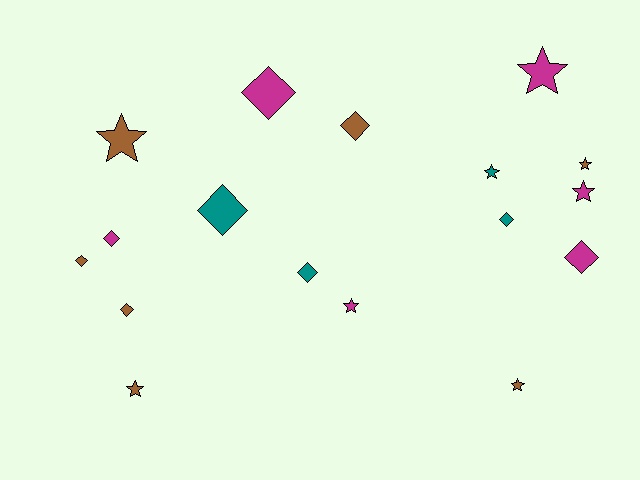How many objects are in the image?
There are 17 objects.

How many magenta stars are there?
There are 3 magenta stars.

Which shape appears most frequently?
Diamond, with 9 objects.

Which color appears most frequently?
Brown, with 7 objects.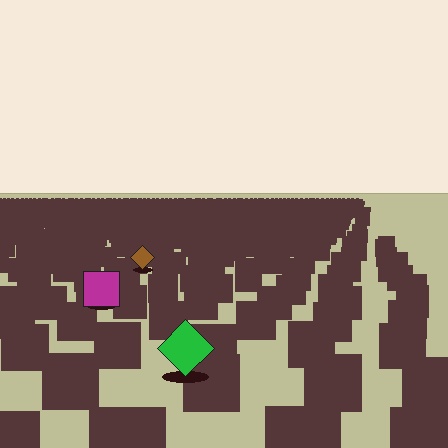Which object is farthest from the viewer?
The brown diamond is farthest from the viewer. It appears smaller and the ground texture around it is denser.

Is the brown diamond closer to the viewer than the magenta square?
No. The magenta square is closer — you can tell from the texture gradient: the ground texture is coarser near it.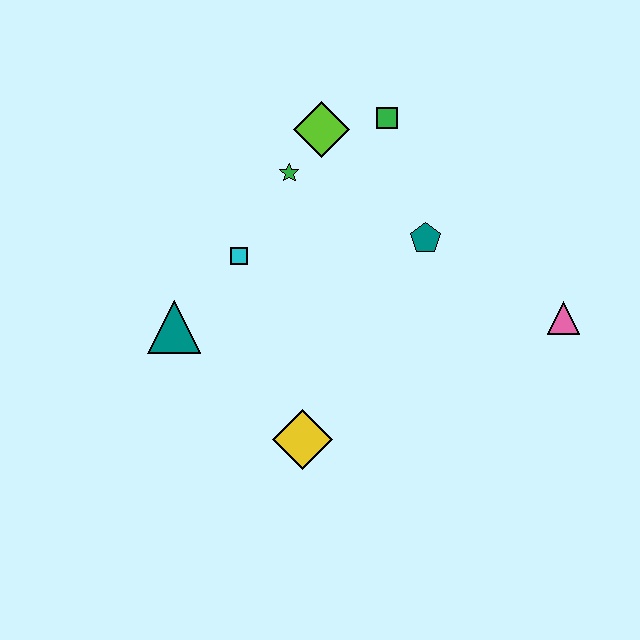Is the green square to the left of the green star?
No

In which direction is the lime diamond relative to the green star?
The lime diamond is above the green star.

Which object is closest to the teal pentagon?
The green square is closest to the teal pentagon.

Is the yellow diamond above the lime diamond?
No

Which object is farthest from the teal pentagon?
The teal triangle is farthest from the teal pentagon.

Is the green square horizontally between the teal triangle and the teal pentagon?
Yes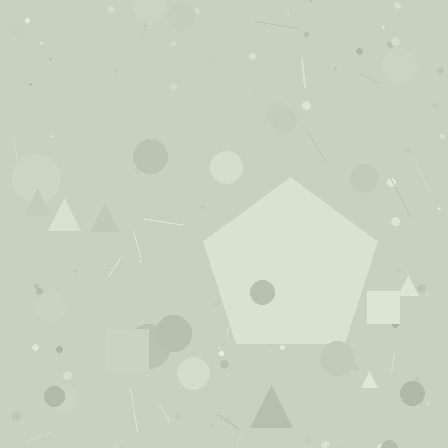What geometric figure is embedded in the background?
A pentagon is embedded in the background.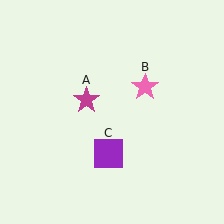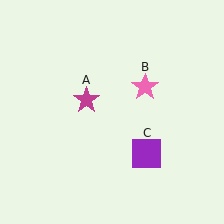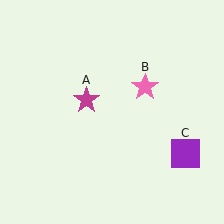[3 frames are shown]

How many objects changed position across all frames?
1 object changed position: purple square (object C).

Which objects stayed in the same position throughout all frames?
Magenta star (object A) and pink star (object B) remained stationary.